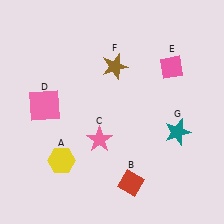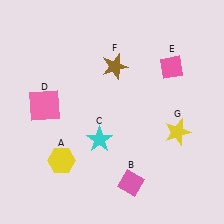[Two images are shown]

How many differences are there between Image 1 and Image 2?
There are 3 differences between the two images.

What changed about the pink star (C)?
In Image 1, C is pink. In Image 2, it changed to cyan.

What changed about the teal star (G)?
In Image 1, G is teal. In Image 2, it changed to yellow.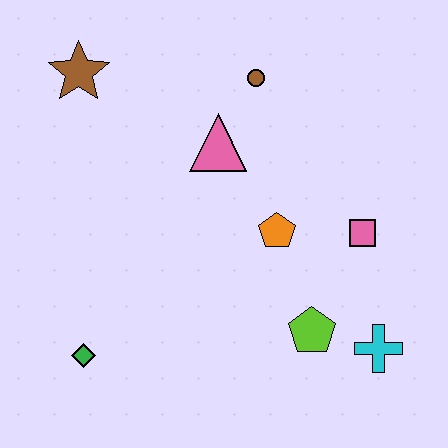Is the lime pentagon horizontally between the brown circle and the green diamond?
No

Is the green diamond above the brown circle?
No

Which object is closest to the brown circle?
The pink triangle is closest to the brown circle.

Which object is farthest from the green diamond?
The brown circle is farthest from the green diamond.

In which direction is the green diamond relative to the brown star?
The green diamond is below the brown star.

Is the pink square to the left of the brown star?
No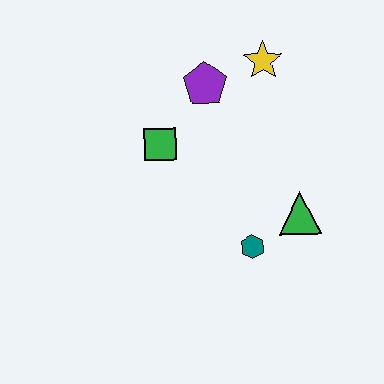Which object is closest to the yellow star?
The purple pentagon is closest to the yellow star.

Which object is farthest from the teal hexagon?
The yellow star is farthest from the teal hexagon.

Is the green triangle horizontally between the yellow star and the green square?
No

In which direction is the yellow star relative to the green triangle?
The yellow star is above the green triangle.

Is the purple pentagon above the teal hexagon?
Yes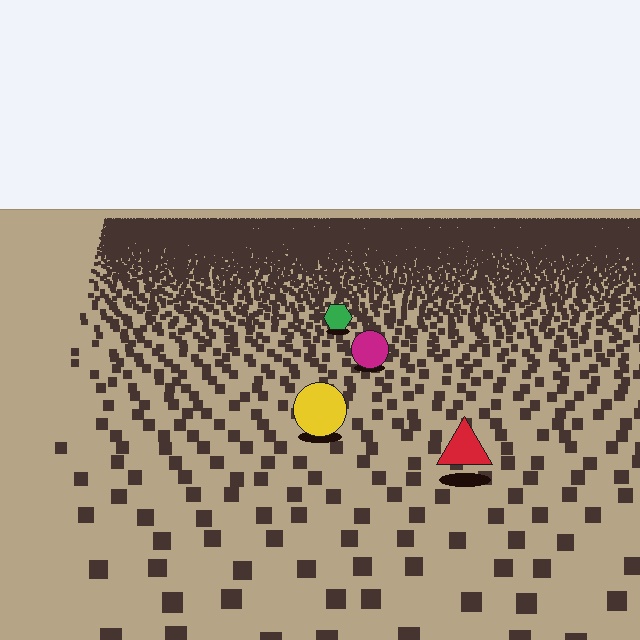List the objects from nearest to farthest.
From nearest to farthest: the red triangle, the yellow circle, the magenta circle, the green hexagon.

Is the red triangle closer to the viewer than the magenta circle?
Yes. The red triangle is closer — you can tell from the texture gradient: the ground texture is coarser near it.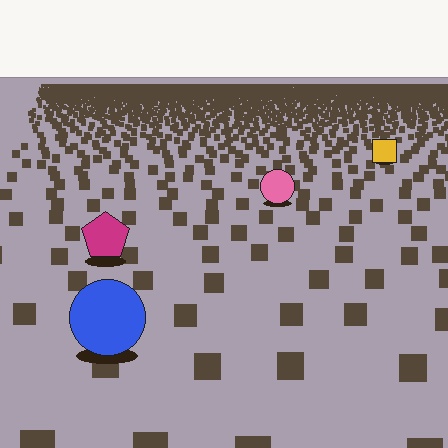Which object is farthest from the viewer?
The yellow square is farthest from the viewer. It appears smaller and the ground texture around it is denser.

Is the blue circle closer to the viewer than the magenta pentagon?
Yes. The blue circle is closer — you can tell from the texture gradient: the ground texture is coarser near it.